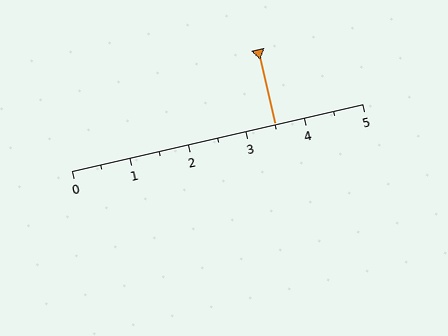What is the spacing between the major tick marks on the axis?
The major ticks are spaced 1 apart.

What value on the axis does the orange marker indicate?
The marker indicates approximately 3.5.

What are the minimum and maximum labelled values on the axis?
The axis runs from 0 to 5.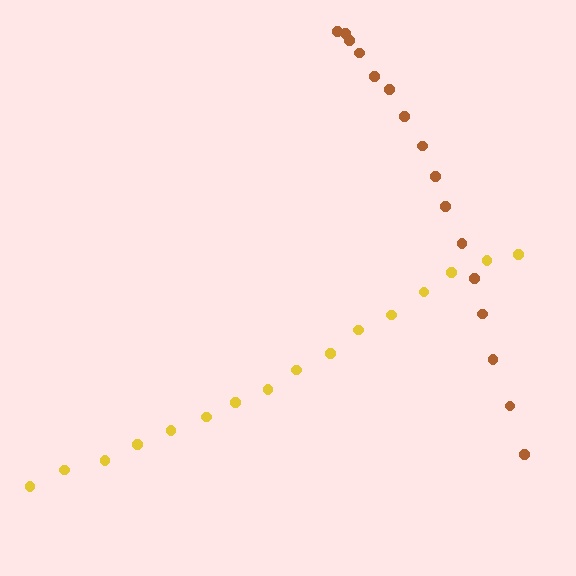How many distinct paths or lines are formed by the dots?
There are 2 distinct paths.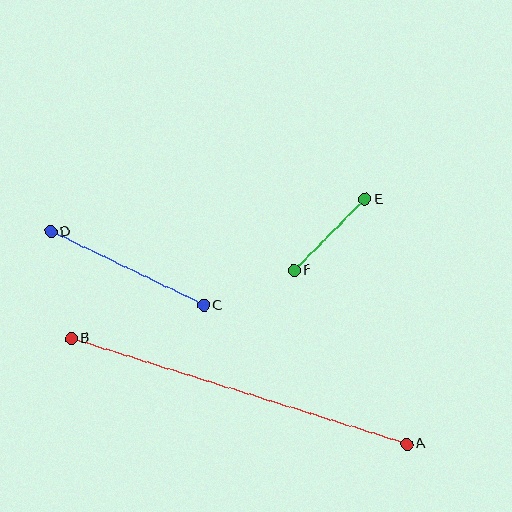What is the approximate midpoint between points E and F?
The midpoint is at approximately (330, 235) pixels.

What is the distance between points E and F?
The distance is approximately 100 pixels.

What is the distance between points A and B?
The distance is approximately 352 pixels.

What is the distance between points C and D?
The distance is approximately 170 pixels.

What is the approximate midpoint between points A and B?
The midpoint is at approximately (239, 391) pixels.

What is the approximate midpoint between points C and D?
The midpoint is at approximately (127, 269) pixels.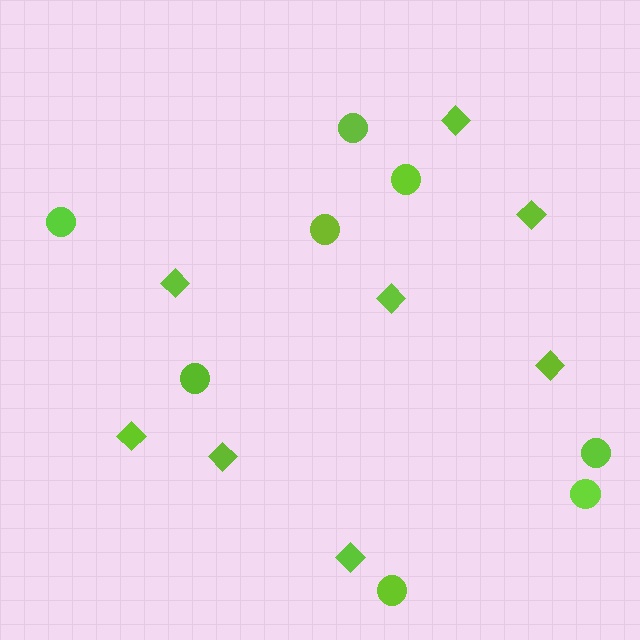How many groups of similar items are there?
There are 2 groups: one group of circles (8) and one group of diamonds (8).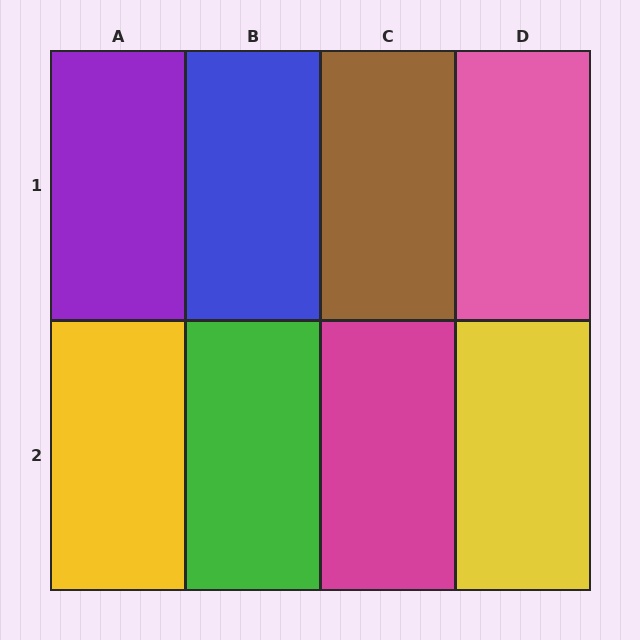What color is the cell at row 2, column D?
Yellow.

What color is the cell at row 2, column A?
Yellow.